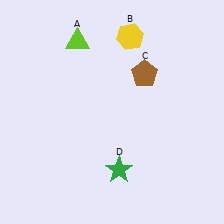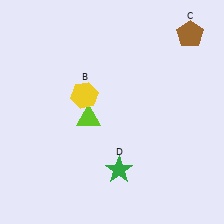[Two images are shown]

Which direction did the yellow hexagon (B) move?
The yellow hexagon (B) moved down.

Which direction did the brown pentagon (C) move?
The brown pentagon (C) moved right.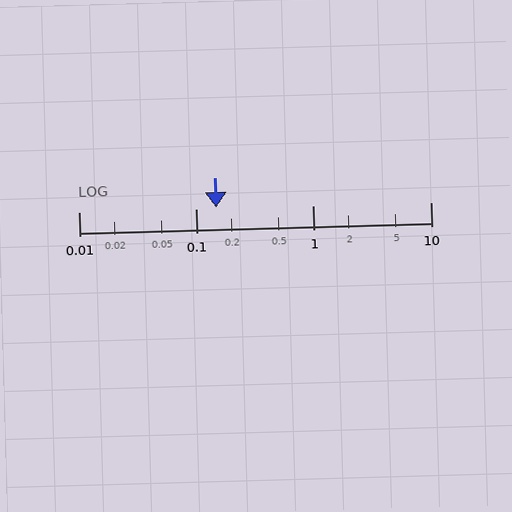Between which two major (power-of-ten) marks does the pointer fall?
The pointer is between 0.1 and 1.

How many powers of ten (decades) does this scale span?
The scale spans 3 decades, from 0.01 to 10.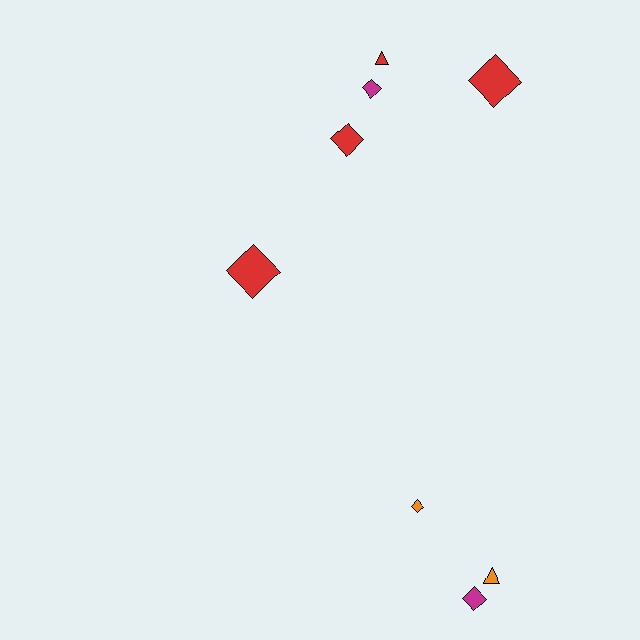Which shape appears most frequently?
Diamond, with 6 objects.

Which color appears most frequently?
Red, with 4 objects.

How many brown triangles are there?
There are no brown triangles.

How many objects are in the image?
There are 8 objects.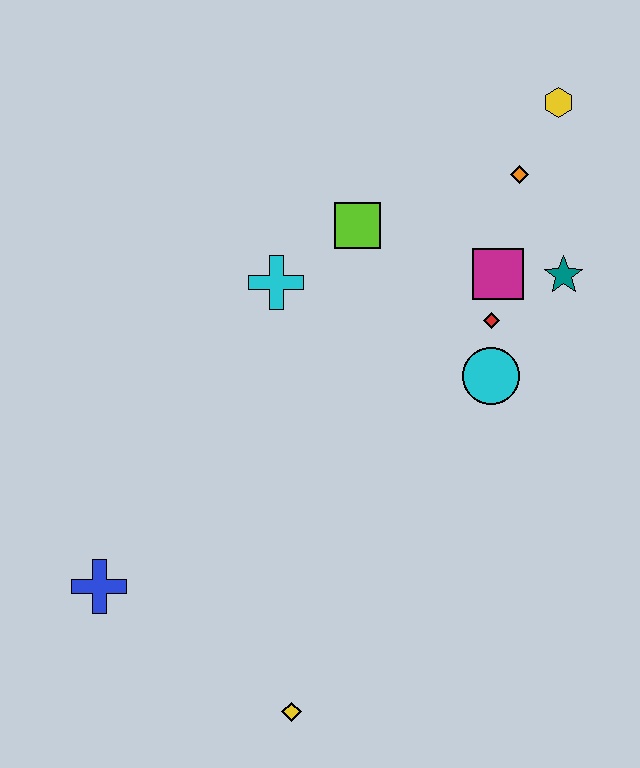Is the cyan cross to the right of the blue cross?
Yes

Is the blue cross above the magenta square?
No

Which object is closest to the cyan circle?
The red diamond is closest to the cyan circle.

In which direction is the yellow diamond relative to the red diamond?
The yellow diamond is below the red diamond.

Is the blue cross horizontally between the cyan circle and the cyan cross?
No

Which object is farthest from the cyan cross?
The yellow diamond is farthest from the cyan cross.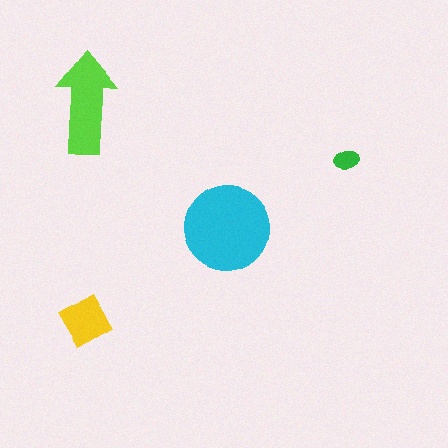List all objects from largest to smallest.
The cyan circle, the lime arrow, the yellow diamond, the green ellipse.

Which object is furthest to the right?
The green ellipse is rightmost.